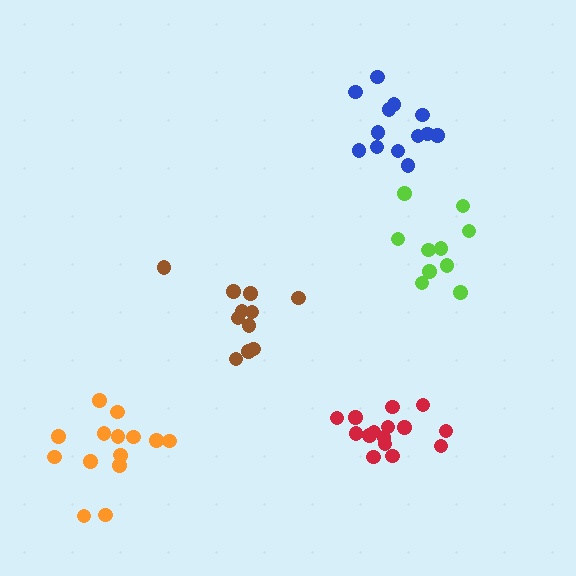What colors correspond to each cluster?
The clusters are colored: brown, red, blue, lime, orange.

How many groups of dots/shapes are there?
There are 5 groups.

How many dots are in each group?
Group 1: 11 dots, Group 2: 15 dots, Group 3: 14 dots, Group 4: 10 dots, Group 5: 15 dots (65 total).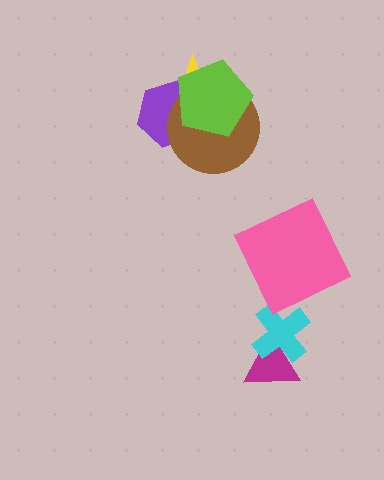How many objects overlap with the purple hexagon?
3 objects overlap with the purple hexagon.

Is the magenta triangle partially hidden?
Yes, it is partially covered by another shape.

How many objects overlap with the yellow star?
3 objects overlap with the yellow star.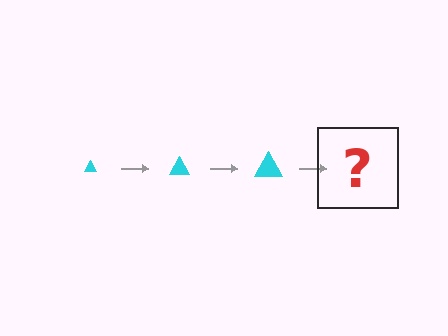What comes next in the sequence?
The next element should be a cyan triangle, larger than the previous one.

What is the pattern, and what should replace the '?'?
The pattern is that the triangle gets progressively larger each step. The '?' should be a cyan triangle, larger than the previous one.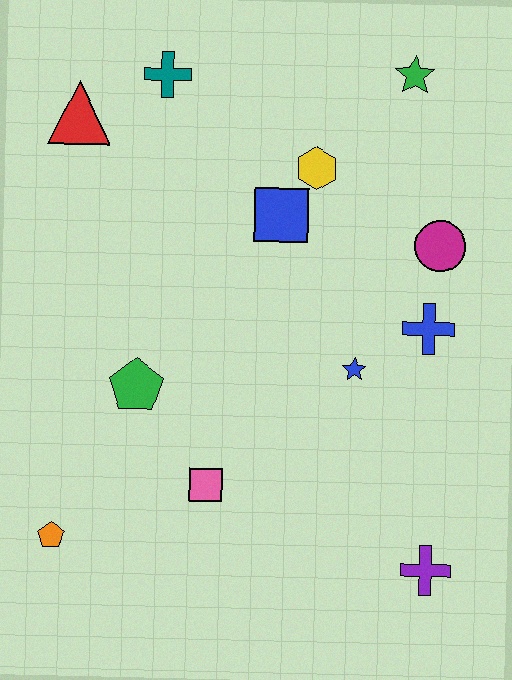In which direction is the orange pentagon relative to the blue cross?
The orange pentagon is to the left of the blue cross.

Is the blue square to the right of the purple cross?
No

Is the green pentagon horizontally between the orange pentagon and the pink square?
Yes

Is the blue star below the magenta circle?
Yes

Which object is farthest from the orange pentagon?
The green star is farthest from the orange pentagon.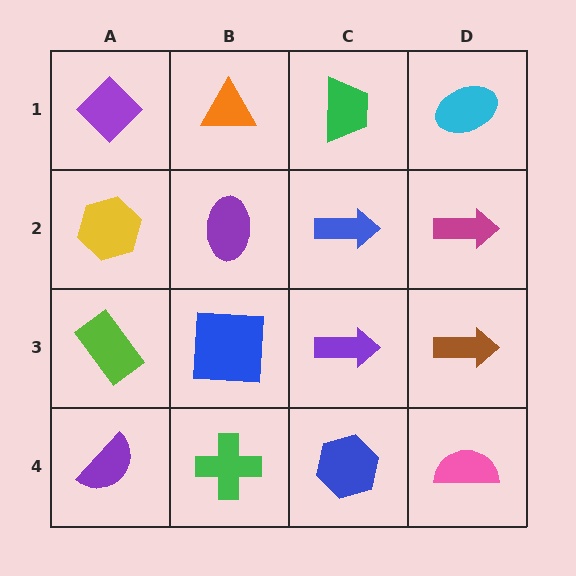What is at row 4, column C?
A blue hexagon.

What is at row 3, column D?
A brown arrow.